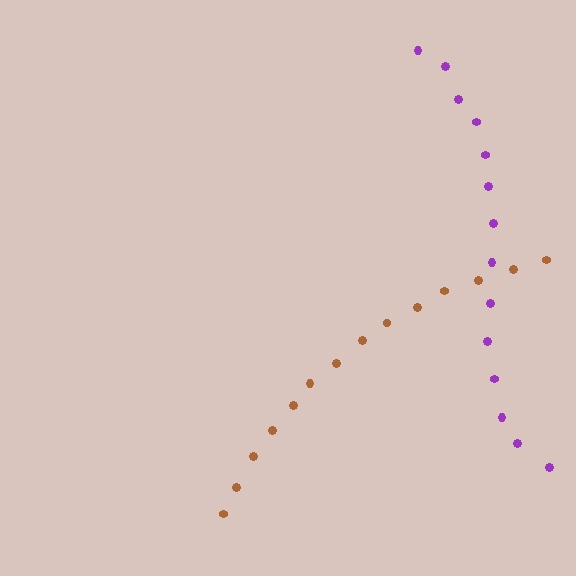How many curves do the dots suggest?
There are 2 distinct paths.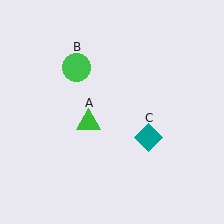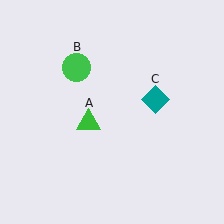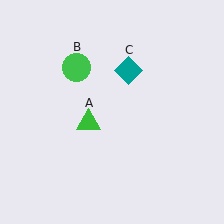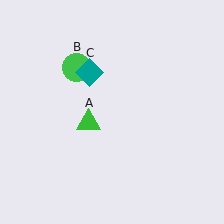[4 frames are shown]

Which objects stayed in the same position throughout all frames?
Green triangle (object A) and green circle (object B) remained stationary.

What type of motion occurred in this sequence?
The teal diamond (object C) rotated counterclockwise around the center of the scene.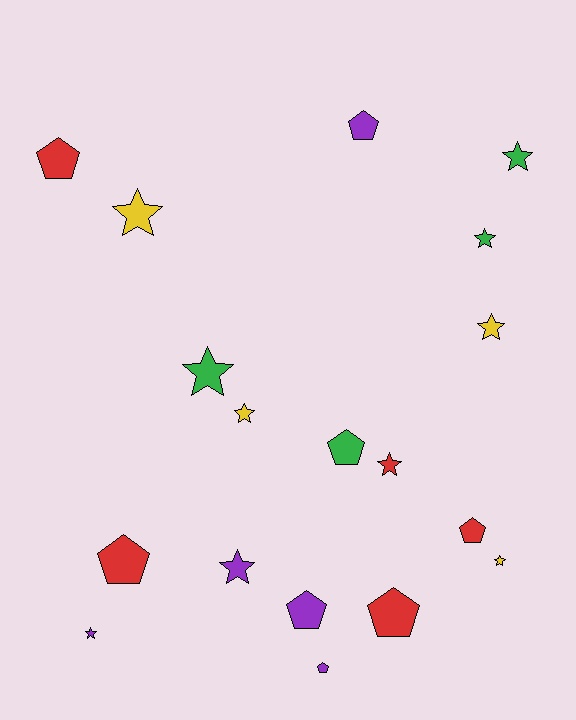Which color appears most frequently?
Purple, with 5 objects.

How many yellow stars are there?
There are 4 yellow stars.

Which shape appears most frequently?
Star, with 10 objects.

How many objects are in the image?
There are 18 objects.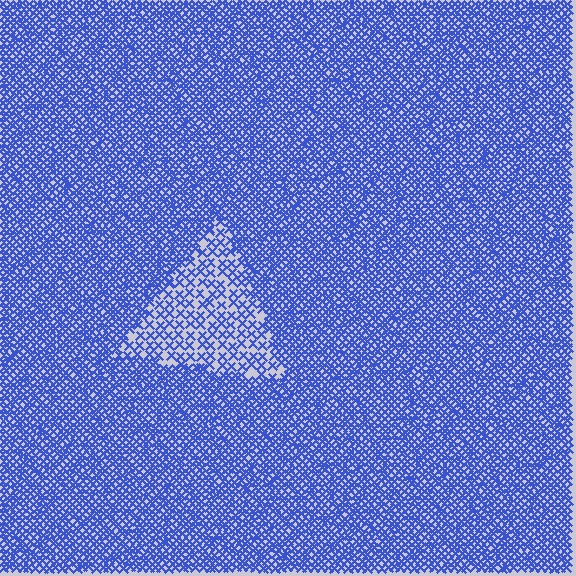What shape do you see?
I see a triangle.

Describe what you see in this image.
The image contains small blue elements arranged at two different densities. A triangle-shaped region is visible where the elements are less densely packed than the surrounding area.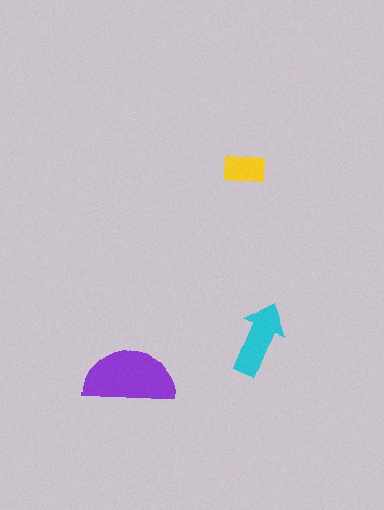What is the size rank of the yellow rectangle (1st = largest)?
3rd.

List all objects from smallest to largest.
The yellow rectangle, the cyan arrow, the purple semicircle.